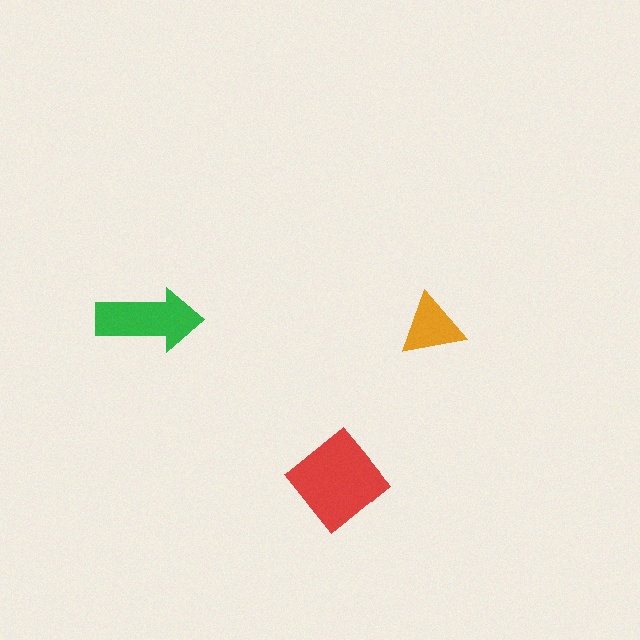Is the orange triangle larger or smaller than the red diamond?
Smaller.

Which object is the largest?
The red diamond.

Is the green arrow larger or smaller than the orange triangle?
Larger.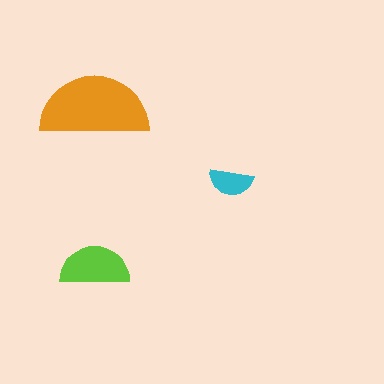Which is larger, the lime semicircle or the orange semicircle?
The orange one.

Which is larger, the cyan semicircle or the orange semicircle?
The orange one.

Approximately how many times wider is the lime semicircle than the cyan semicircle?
About 1.5 times wider.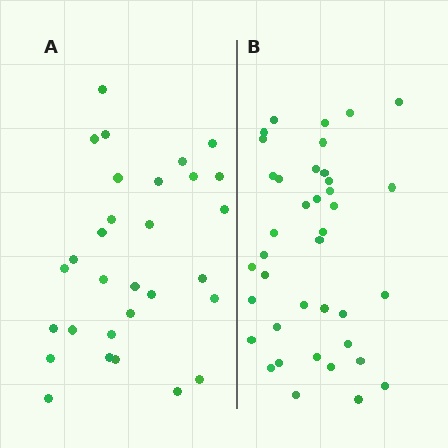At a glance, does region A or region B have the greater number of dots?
Region B (the right region) has more dots.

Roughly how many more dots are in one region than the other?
Region B has roughly 8 or so more dots than region A.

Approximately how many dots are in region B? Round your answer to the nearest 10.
About 40 dots. (The exact count is 39, which rounds to 40.)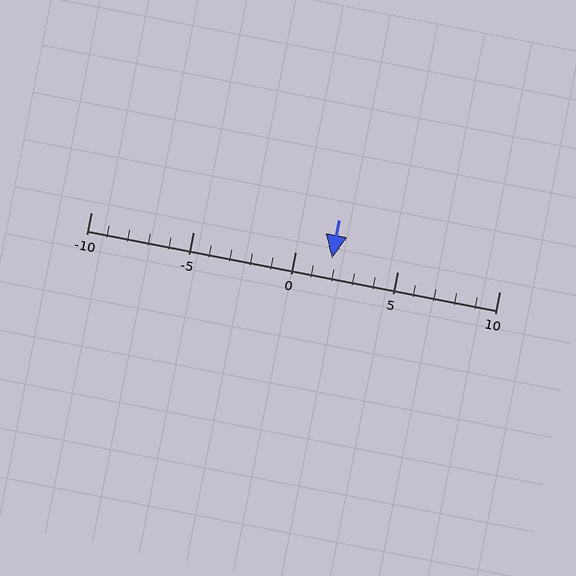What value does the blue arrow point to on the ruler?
The blue arrow points to approximately 2.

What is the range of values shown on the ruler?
The ruler shows values from -10 to 10.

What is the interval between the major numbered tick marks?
The major tick marks are spaced 5 units apart.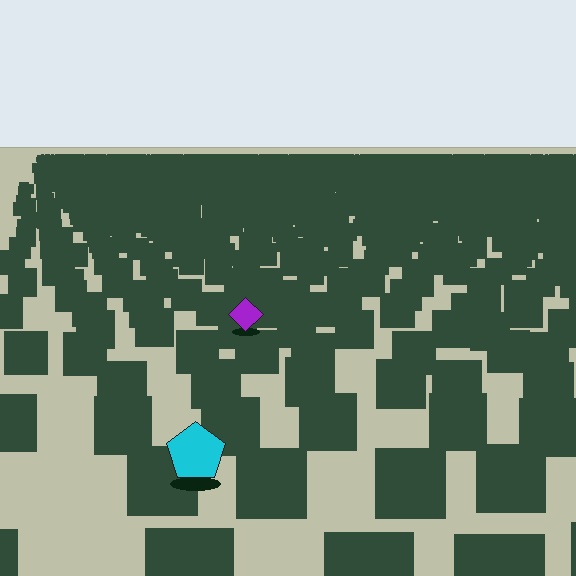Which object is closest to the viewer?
The cyan pentagon is closest. The texture marks near it are larger and more spread out.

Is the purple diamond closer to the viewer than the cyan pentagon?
No. The cyan pentagon is closer — you can tell from the texture gradient: the ground texture is coarser near it.